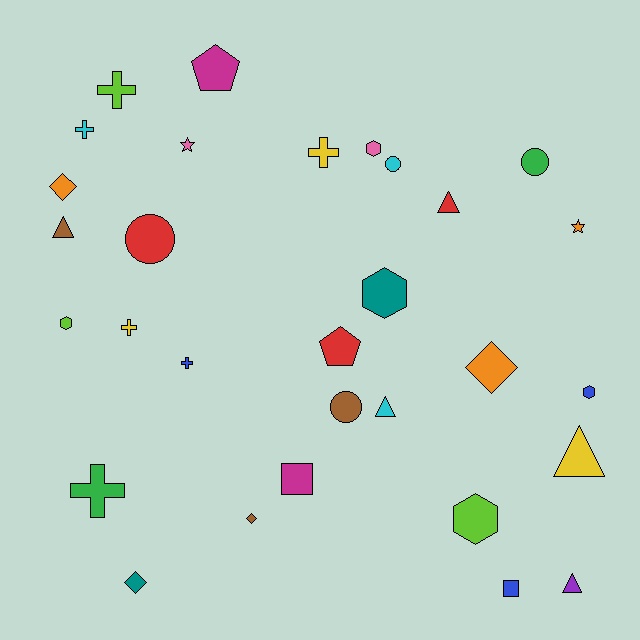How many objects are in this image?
There are 30 objects.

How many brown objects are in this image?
There are 3 brown objects.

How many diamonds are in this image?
There are 4 diamonds.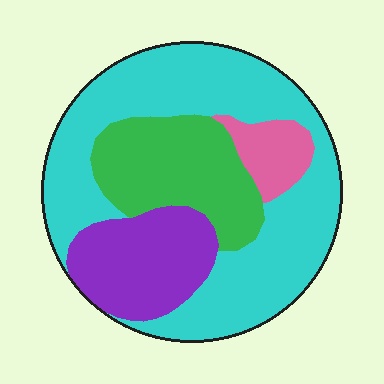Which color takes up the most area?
Cyan, at roughly 55%.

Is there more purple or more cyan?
Cyan.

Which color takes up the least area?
Pink, at roughly 5%.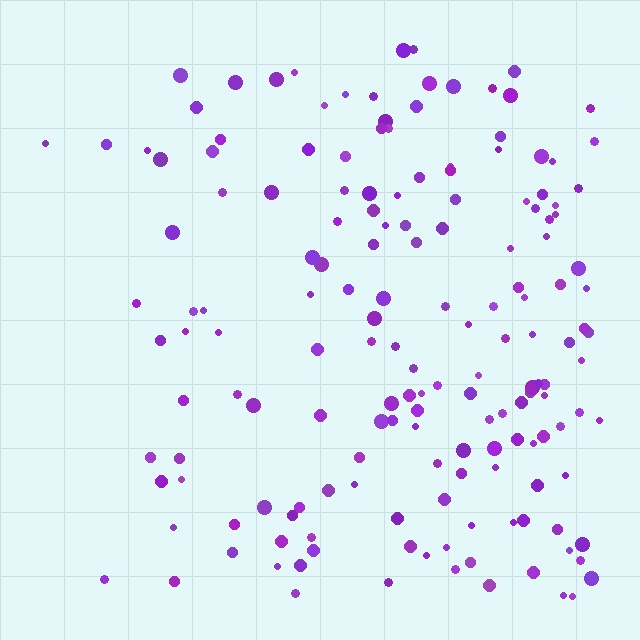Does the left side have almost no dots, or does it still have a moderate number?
Still a moderate number, just noticeably fewer than the right.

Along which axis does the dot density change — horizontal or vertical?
Horizontal.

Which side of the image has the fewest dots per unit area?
The left.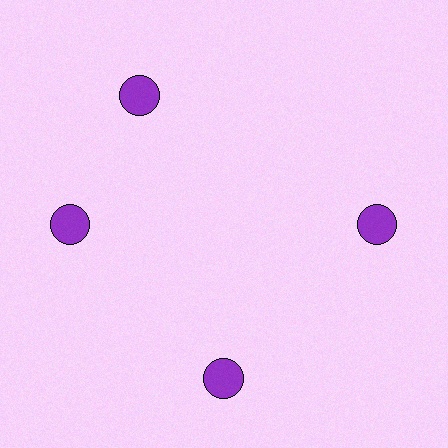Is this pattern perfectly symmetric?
No. The 4 purple circles are arranged in a ring, but one element near the 12 o'clock position is rotated out of alignment along the ring, breaking the 4-fold rotational symmetry.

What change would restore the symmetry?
The symmetry would be restored by rotating it back into even spacing with its neighbors so that all 4 circles sit at equal angles and equal distance from the center.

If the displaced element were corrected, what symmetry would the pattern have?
It would have 4-fold rotational symmetry — the pattern would map onto itself every 90 degrees.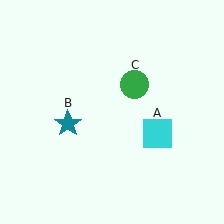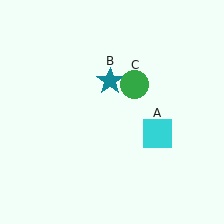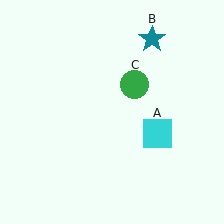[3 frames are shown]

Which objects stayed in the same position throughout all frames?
Cyan square (object A) and green circle (object C) remained stationary.